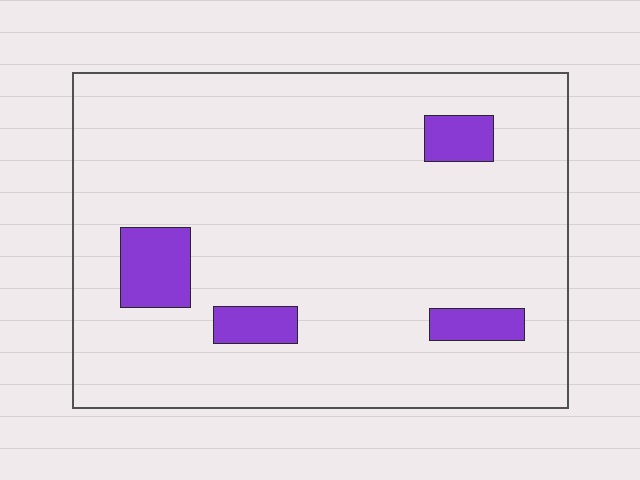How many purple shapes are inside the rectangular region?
4.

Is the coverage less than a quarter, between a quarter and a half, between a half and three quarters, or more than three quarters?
Less than a quarter.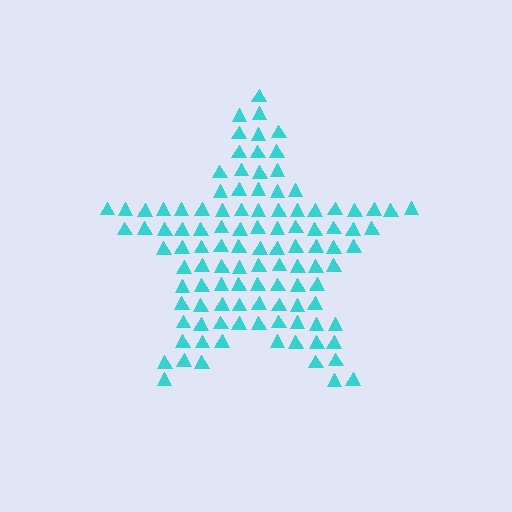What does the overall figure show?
The overall figure shows a star.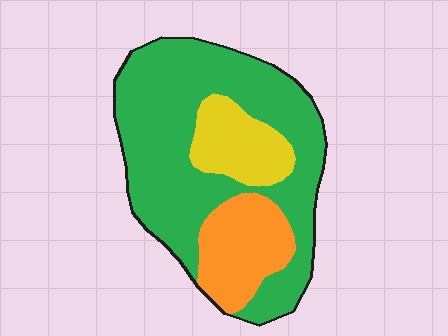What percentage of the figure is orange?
Orange takes up about one fifth (1/5) of the figure.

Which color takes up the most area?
Green, at roughly 65%.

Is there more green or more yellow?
Green.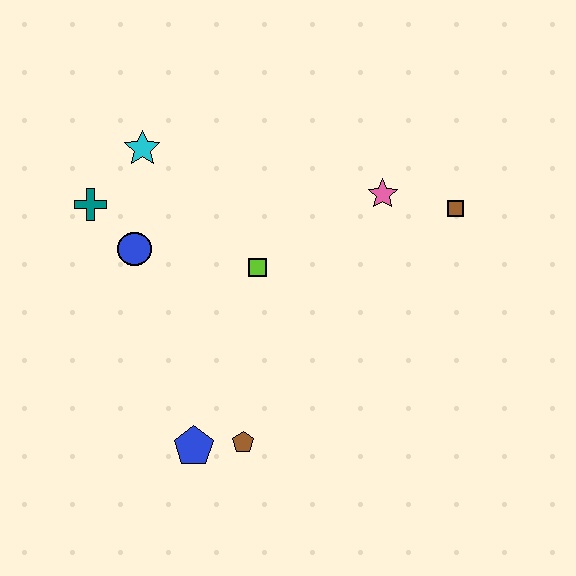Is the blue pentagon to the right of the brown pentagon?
No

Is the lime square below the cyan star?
Yes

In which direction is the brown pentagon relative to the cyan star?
The brown pentagon is below the cyan star.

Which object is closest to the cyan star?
The teal cross is closest to the cyan star.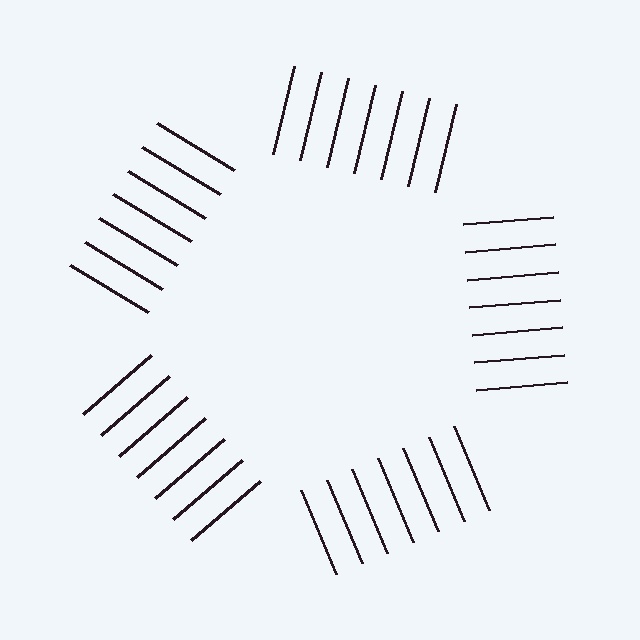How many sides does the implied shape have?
5 sides — the line-ends trace a pentagon.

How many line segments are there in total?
35 — 7 along each of the 5 edges.